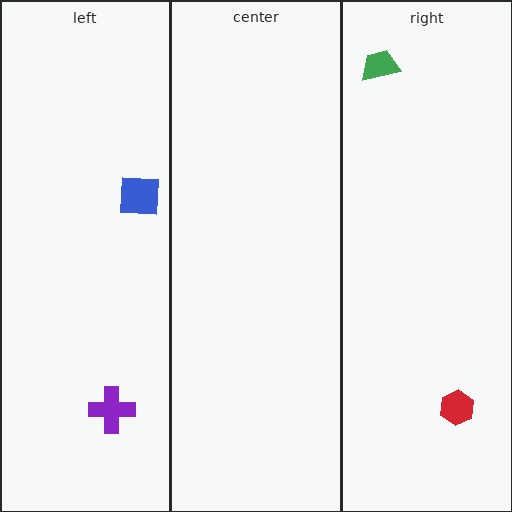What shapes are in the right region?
The red hexagon, the green trapezoid.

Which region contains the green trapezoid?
The right region.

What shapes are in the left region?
The purple cross, the blue square.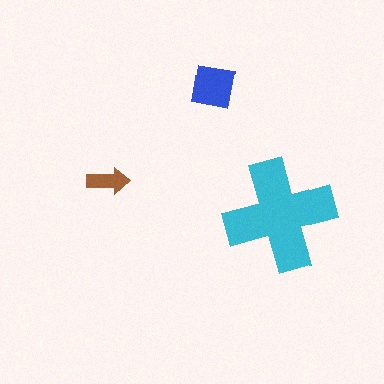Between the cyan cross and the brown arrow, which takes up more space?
The cyan cross.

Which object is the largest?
The cyan cross.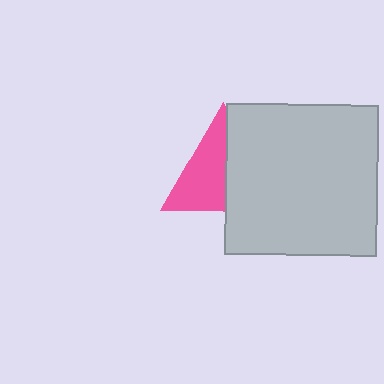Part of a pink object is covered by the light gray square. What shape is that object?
It is a triangle.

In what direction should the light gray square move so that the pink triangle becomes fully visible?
The light gray square should move right. That is the shortest direction to clear the overlap and leave the pink triangle fully visible.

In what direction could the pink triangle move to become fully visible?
The pink triangle could move left. That would shift it out from behind the light gray square entirely.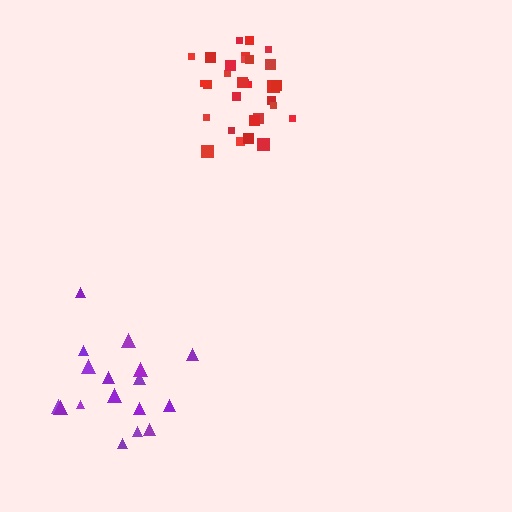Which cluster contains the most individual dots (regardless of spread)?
Red (30).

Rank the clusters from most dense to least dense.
red, purple.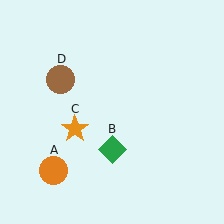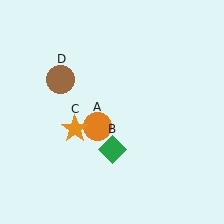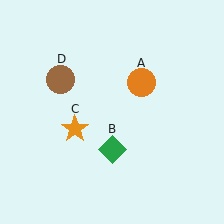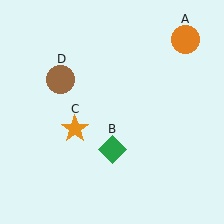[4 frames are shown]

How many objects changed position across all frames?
1 object changed position: orange circle (object A).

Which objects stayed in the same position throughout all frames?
Green diamond (object B) and orange star (object C) and brown circle (object D) remained stationary.